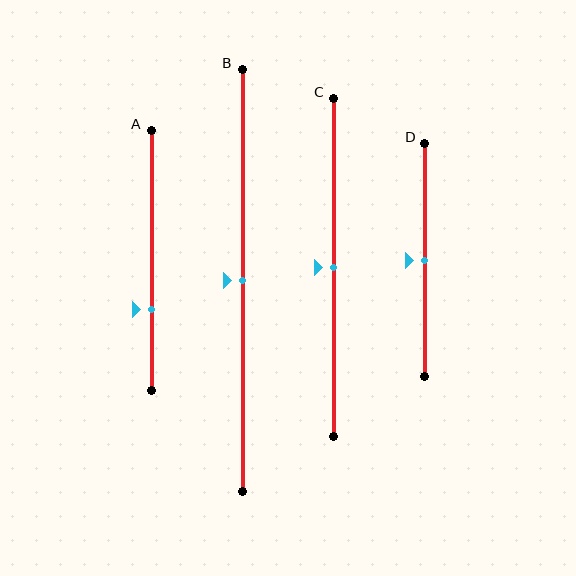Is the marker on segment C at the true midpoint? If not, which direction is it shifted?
Yes, the marker on segment C is at the true midpoint.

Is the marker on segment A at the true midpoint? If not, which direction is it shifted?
No, the marker on segment A is shifted downward by about 19% of the segment length.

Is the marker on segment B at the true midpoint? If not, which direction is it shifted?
Yes, the marker on segment B is at the true midpoint.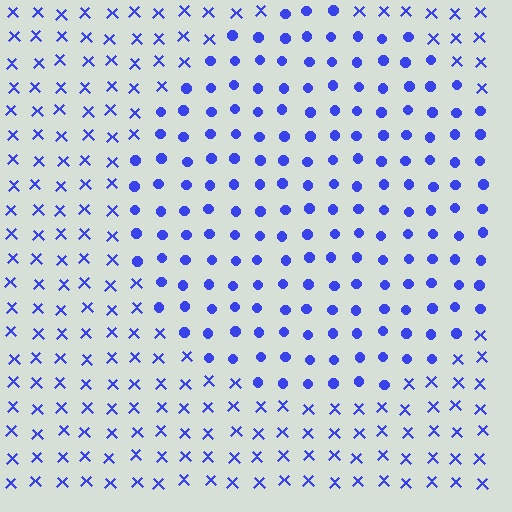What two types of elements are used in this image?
The image uses circles inside the circle region and X marks outside it.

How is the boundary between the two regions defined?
The boundary is defined by a change in element shape: circles inside vs. X marks outside. All elements share the same color and spacing.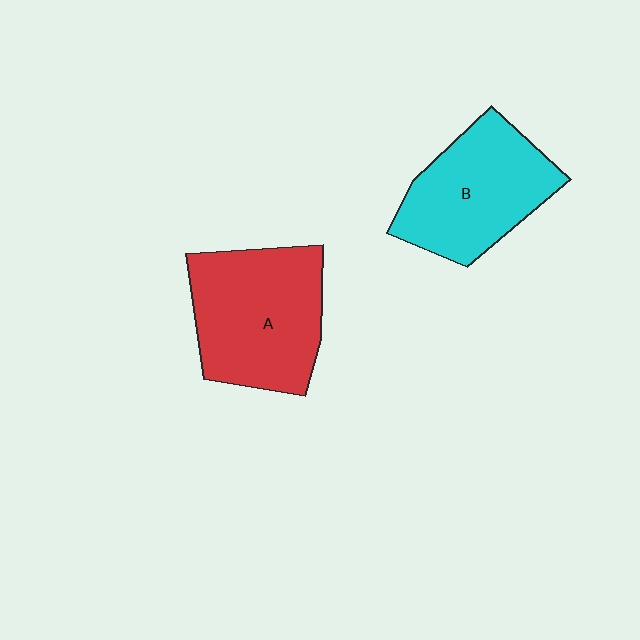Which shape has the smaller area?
Shape B (cyan).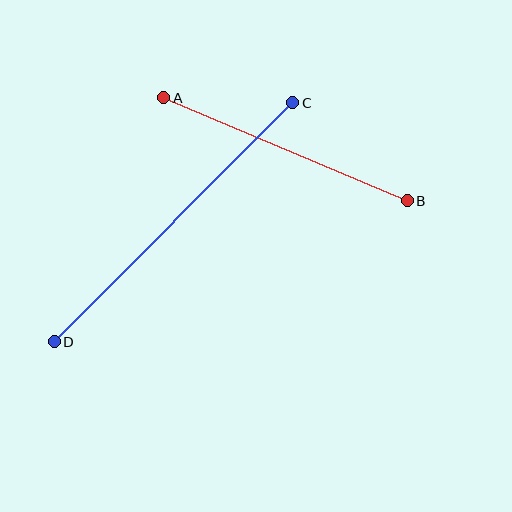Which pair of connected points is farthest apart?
Points C and D are farthest apart.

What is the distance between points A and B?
The distance is approximately 264 pixels.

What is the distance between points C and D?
The distance is approximately 337 pixels.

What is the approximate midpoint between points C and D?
The midpoint is at approximately (173, 222) pixels.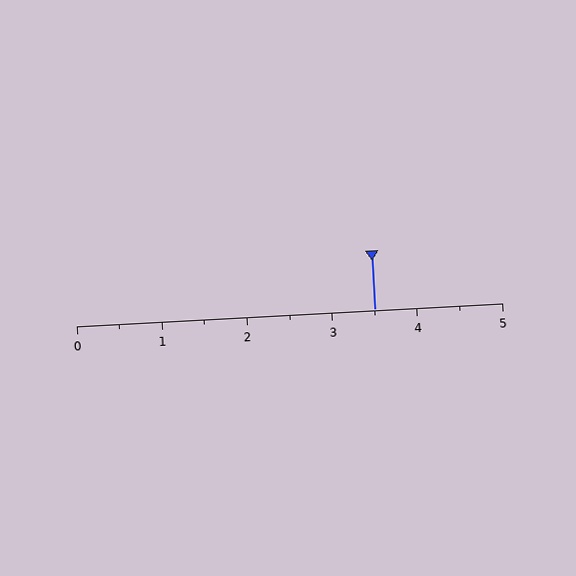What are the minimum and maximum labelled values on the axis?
The axis runs from 0 to 5.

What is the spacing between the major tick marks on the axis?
The major ticks are spaced 1 apart.